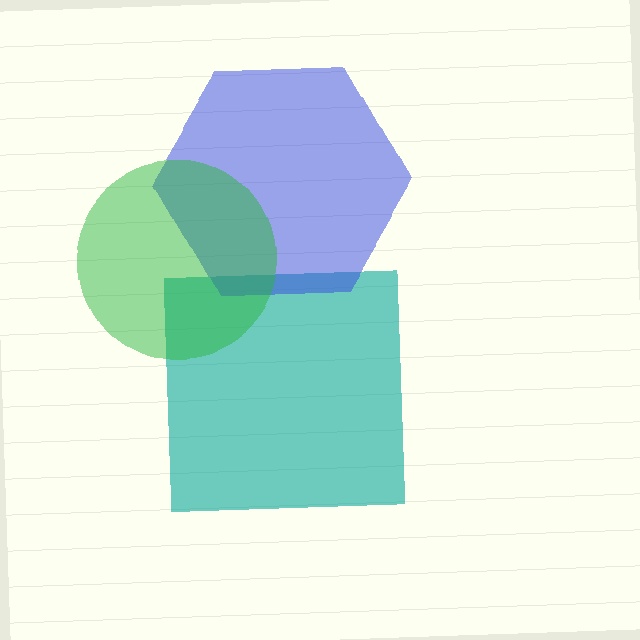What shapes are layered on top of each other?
The layered shapes are: a teal square, a blue hexagon, a green circle.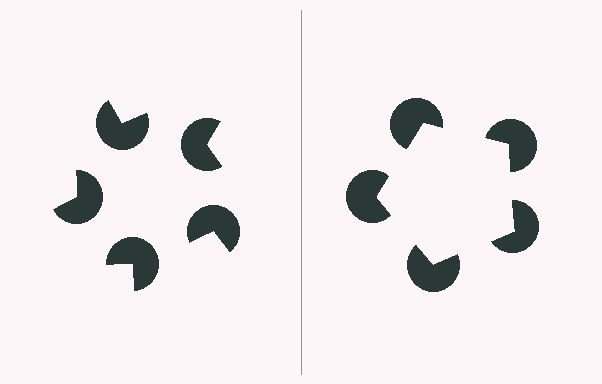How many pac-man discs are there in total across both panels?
10 — 5 on each side.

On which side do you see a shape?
An illusory pentagon appears on the right side. On the left side the wedge cuts are rotated, so no coherent shape forms.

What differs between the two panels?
The pac-man discs are positioned identically on both sides; only the wedge orientations differ. On the right they align to a pentagon; on the left they are misaligned.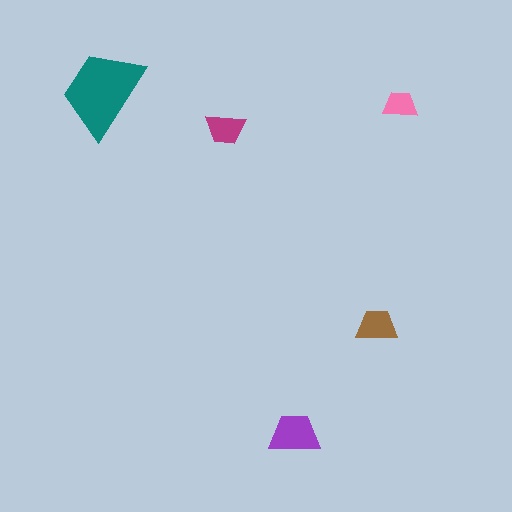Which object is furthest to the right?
The pink trapezoid is rightmost.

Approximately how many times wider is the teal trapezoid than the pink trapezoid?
About 2.5 times wider.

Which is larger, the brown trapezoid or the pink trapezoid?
The brown one.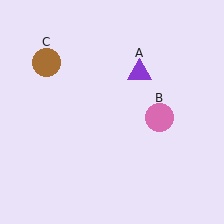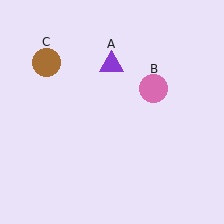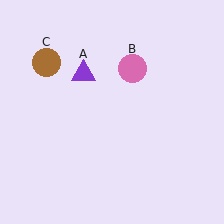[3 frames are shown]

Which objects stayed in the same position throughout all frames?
Brown circle (object C) remained stationary.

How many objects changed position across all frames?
2 objects changed position: purple triangle (object A), pink circle (object B).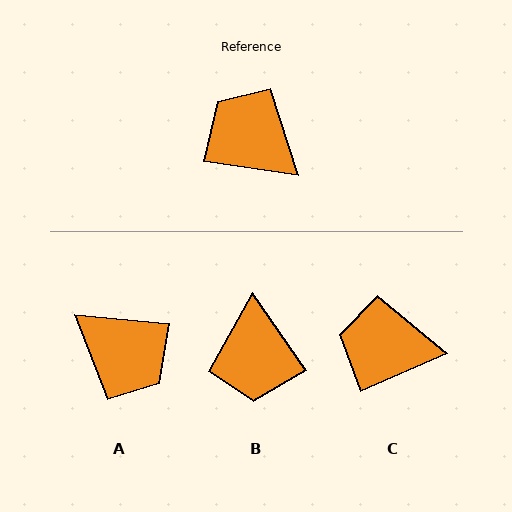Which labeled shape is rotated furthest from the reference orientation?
A, about 177 degrees away.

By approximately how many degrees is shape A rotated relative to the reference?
Approximately 177 degrees clockwise.